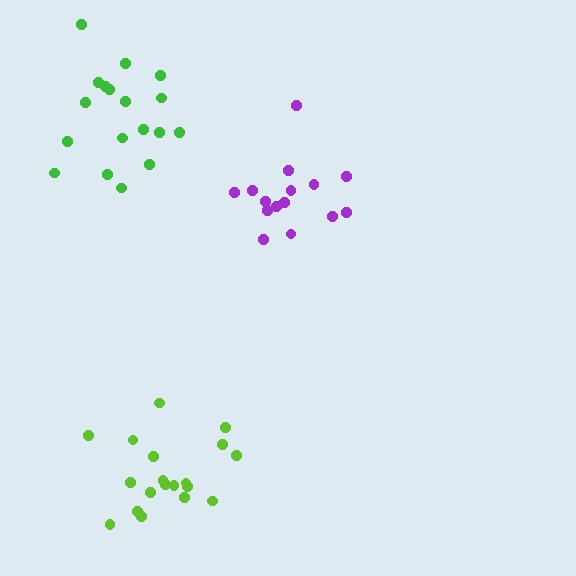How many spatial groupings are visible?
There are 3 spatial groupings.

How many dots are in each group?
Group 1: 15 dots, Group 2: 19 dots, Group 3: 18 dots (52 total).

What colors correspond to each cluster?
The clusters are colored: purple, lime, green.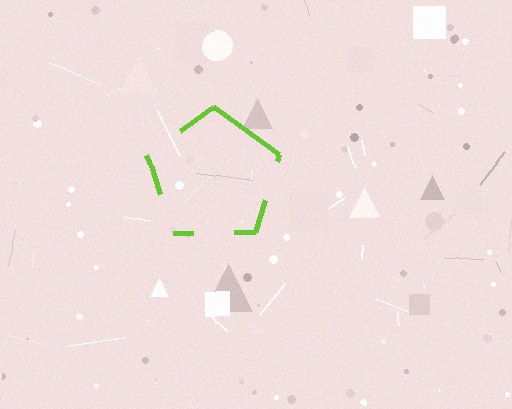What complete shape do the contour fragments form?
The contour fragments form a pentagon.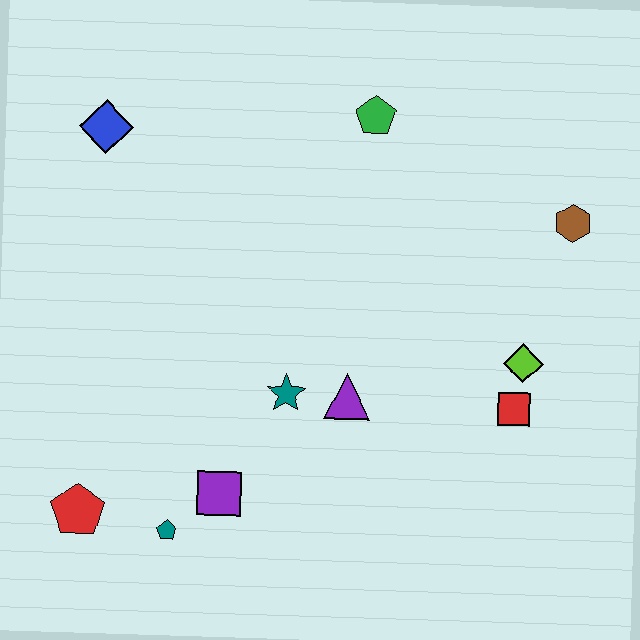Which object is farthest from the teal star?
The brown hexagon is farthest from the teal star.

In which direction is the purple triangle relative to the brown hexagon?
The purple triangle is to the left of the brown hexagon.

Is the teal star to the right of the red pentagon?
Yes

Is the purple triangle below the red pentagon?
No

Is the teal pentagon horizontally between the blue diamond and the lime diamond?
Yes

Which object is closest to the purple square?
The teal pentagon is closest to the purple square.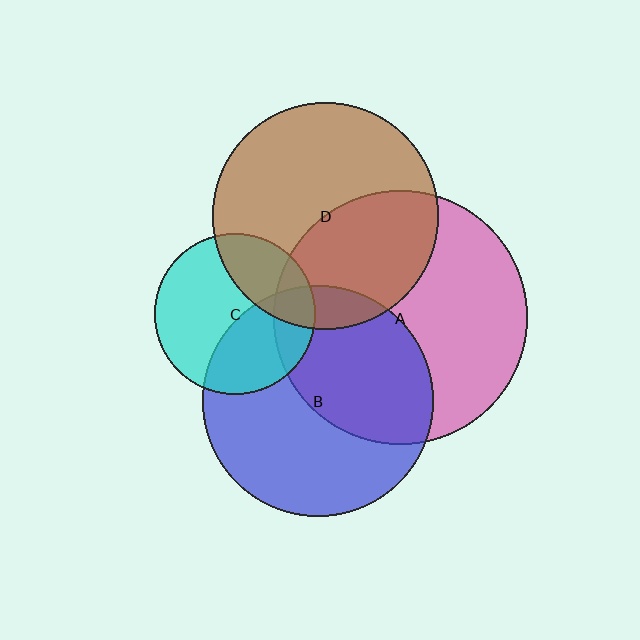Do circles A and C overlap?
Yes.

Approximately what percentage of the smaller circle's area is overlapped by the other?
Approximately 15%.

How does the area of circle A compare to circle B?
Approximately 1.2 times.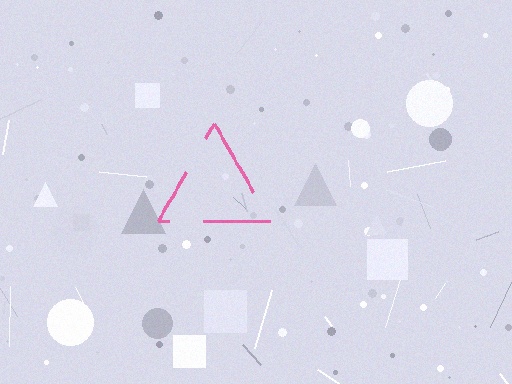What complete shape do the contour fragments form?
The contour fragments form a triangle.